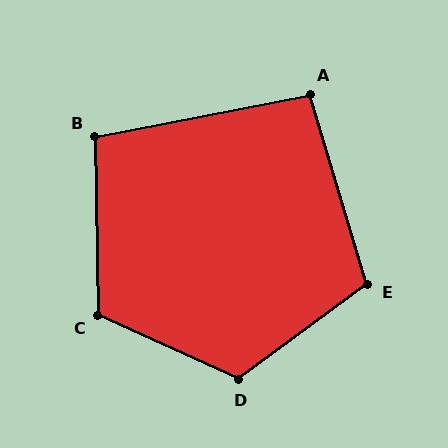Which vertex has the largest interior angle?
D, at approximately 119 degrees.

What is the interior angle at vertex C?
Approximately 115 degrees (obtuse).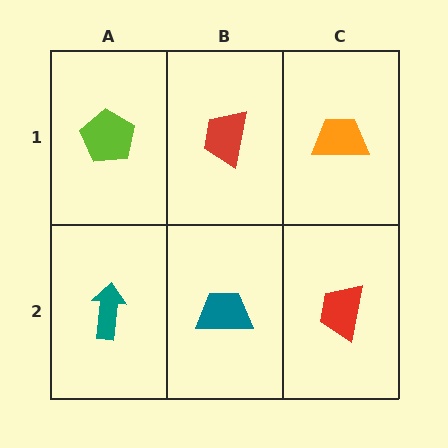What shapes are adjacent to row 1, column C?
A red trapezoid (row 2, column C), a red trapezoid (row 1, column B).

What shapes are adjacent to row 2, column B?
A red trapezoid (row 1, column B), a teal arrow (row 2, column A), a red trapezoid (row 2, column C).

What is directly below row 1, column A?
A teal arrow.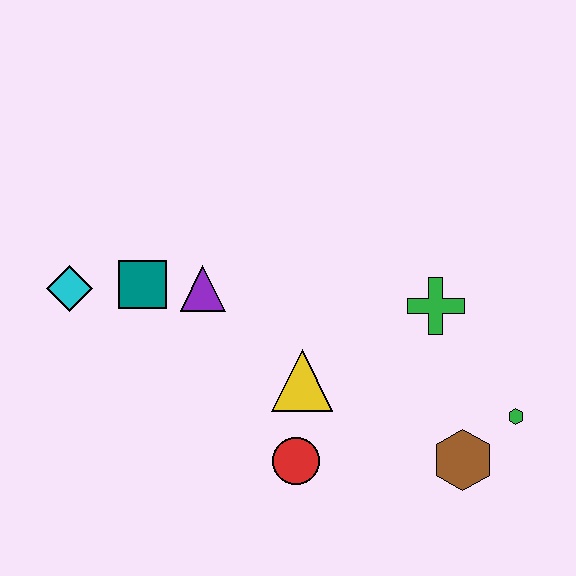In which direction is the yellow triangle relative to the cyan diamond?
The yellow triangle is to the right of the cyan diamond.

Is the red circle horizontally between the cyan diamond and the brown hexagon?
Yes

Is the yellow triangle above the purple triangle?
No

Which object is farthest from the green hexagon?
The cyan diamond is farthest from the green hexagon.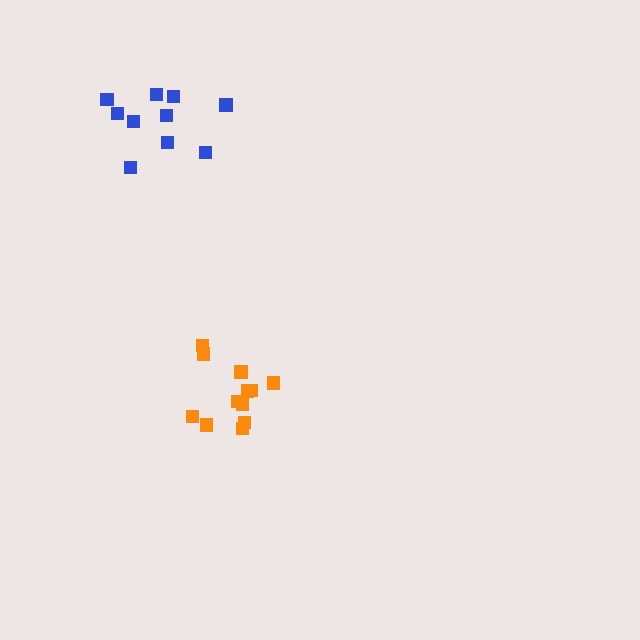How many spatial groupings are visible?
There are 2 spatial groupings.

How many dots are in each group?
Group 1: 12 dots, Group 2: 10 dots (22 total).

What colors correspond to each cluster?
The clusters are colored: orange, blue.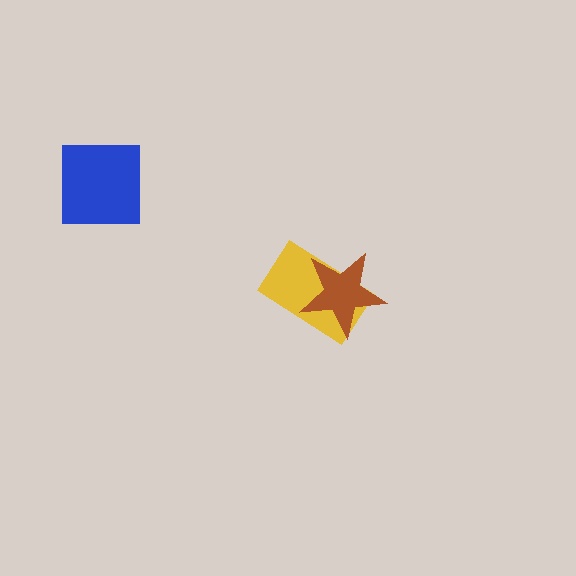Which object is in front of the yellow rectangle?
The brown star is in front of the yellow rectangle.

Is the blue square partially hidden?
No, no other shape covers it.